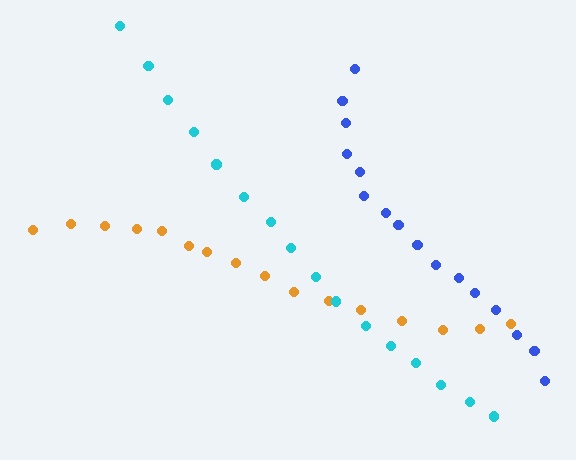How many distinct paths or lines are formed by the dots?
There are 3 distinct paths.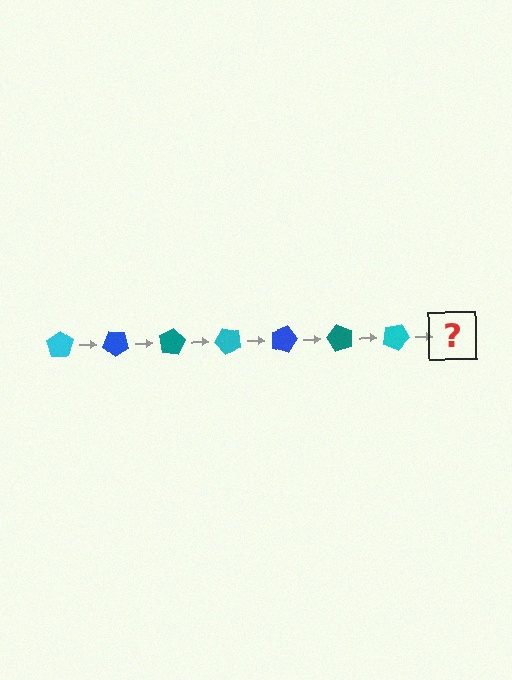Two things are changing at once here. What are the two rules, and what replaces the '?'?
The two rules are that it rotates 40 degrees each step and the color cycles through cyan, blue, and teal. The '?' should be a blue pentagon, rotated 280 degrees from the start.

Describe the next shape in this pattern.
It should be a blue pentagon, rotated 280 degrees from the start.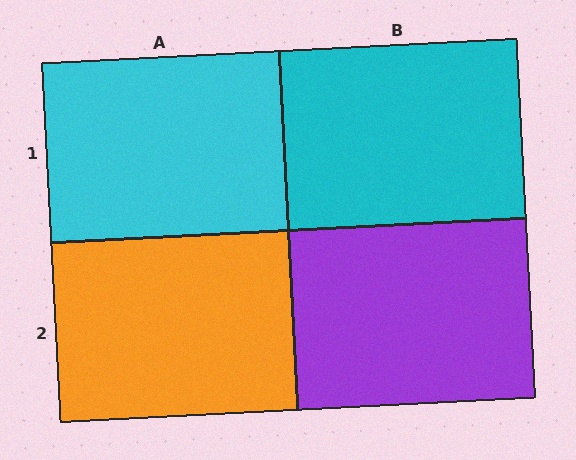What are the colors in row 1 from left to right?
Cyan, cyan.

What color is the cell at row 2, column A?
Orange.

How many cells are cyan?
2 cells are cyan.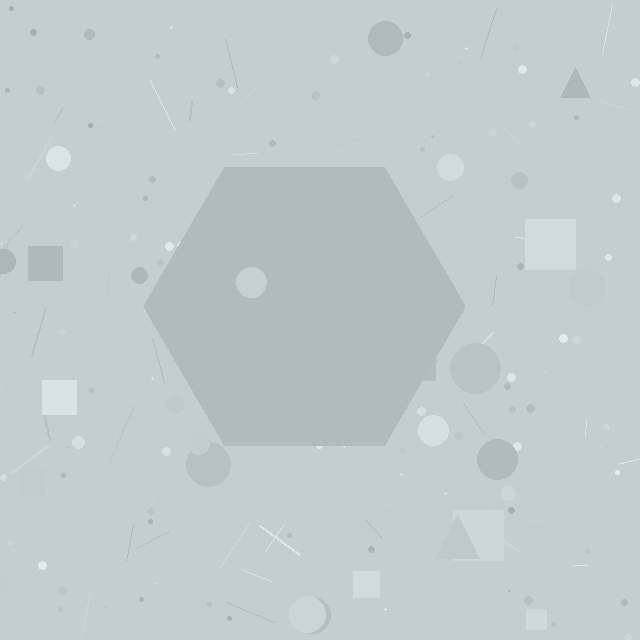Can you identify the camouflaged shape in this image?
The camouflaged shape is a hexagon.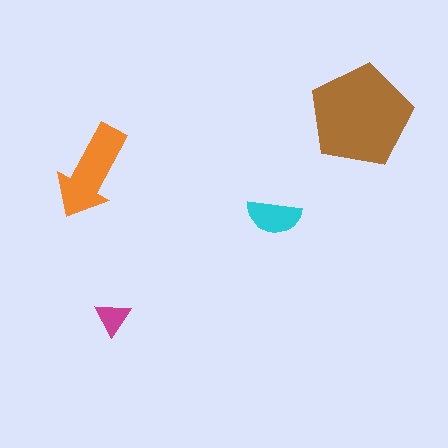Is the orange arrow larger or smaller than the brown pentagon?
Smaller.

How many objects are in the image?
There are 4 objects in the image.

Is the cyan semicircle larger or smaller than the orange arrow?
Smaller.